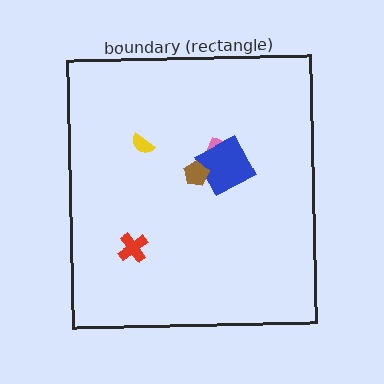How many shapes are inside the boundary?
5 inside, 0 outside.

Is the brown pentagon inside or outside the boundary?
Inside.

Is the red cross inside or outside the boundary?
Inside.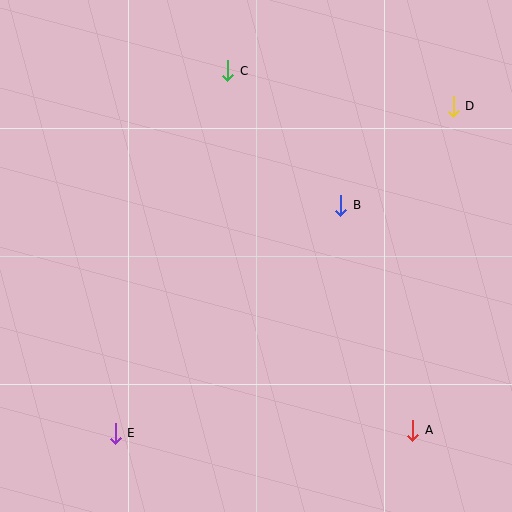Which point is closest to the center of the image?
Point B at (341, 205) is closest to the center.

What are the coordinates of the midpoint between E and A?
The midpoint between E and A is at (264, 432).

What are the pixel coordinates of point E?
Point E is at (115, 433).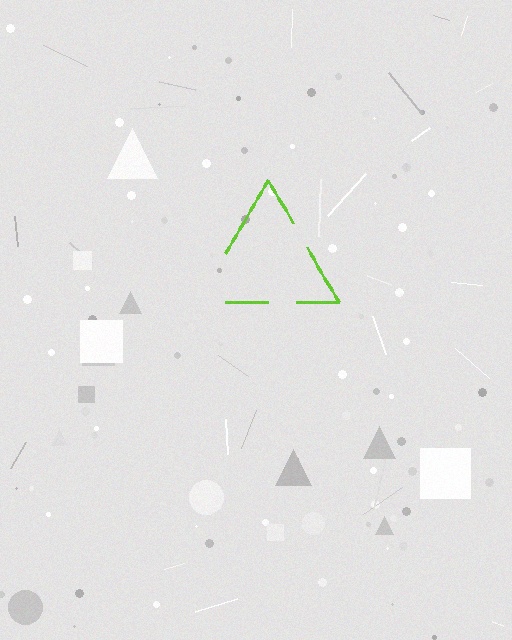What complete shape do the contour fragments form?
The contour fragments form a triangle.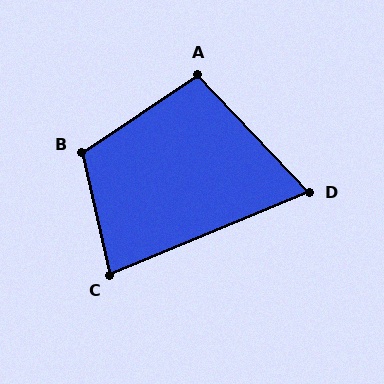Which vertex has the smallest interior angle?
D, at approximately 69 degrees.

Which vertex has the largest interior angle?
B, at approximately 111 degrees.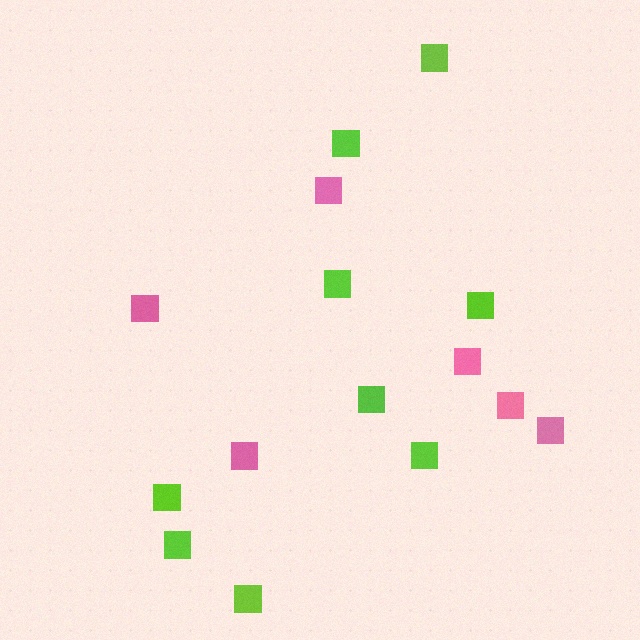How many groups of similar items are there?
There are 2 groups: one group of lime squares (9) and one group of pink squares (6).